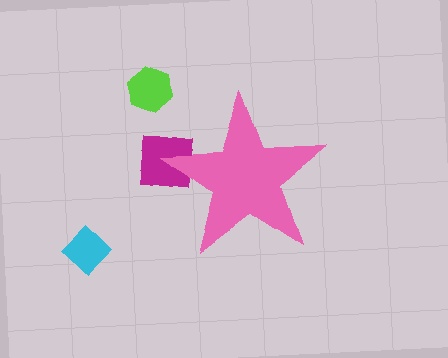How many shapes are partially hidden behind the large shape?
1 shape is partially hidden.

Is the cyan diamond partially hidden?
No, the cyan diamond is fully visible.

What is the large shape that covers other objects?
A pink star.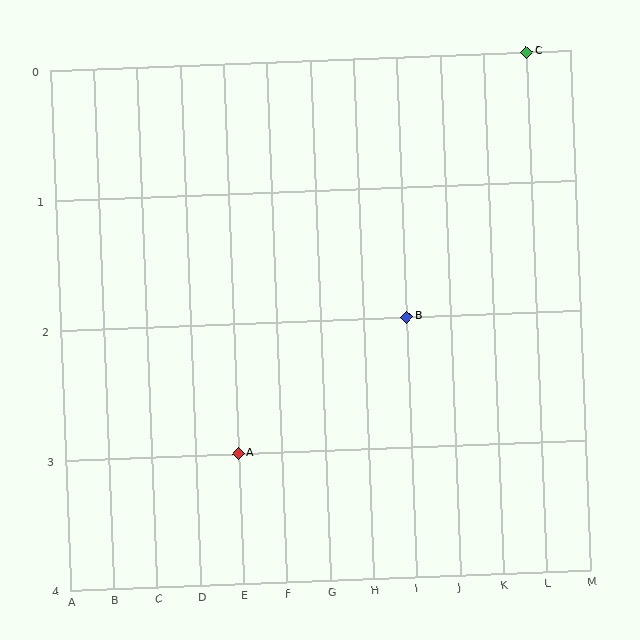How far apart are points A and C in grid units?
Points A and C are 7 columns and 3 rows apart (about 7.6 grid units diagonally).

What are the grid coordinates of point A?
Point A is at grid coordinates (E, 3).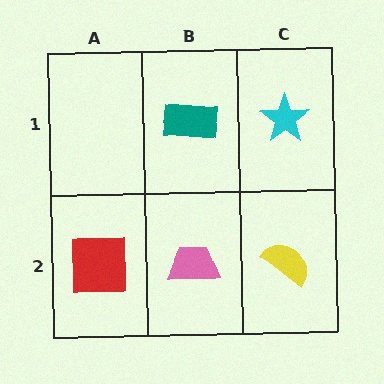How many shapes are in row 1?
2 shapes.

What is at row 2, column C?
A yellow semicircle.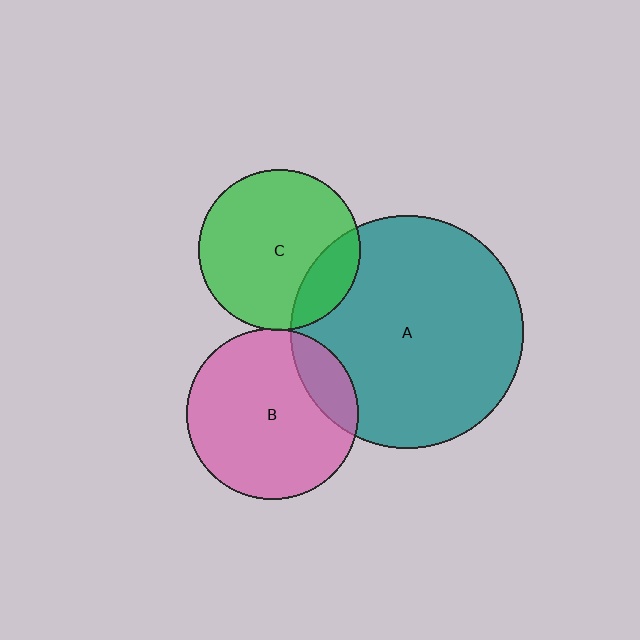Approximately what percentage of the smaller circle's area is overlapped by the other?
Approximately 5%.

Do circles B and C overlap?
Yes.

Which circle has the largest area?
Circle A (teal).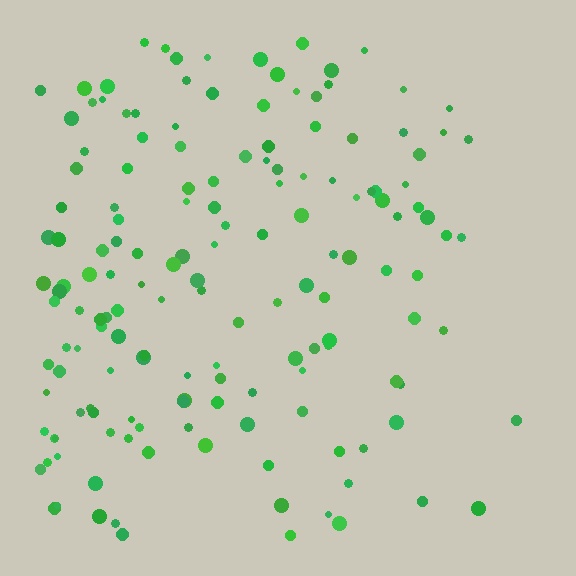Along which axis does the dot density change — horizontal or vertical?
Horizontal.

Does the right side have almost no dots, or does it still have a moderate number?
Still a moderate number, just noticeably fewer than the left.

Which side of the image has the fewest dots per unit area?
The right.